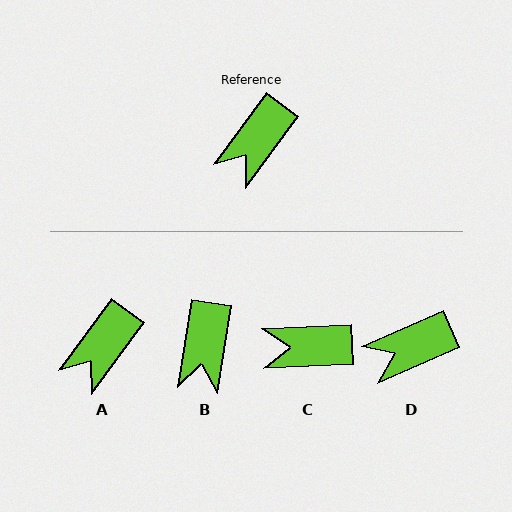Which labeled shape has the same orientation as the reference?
A.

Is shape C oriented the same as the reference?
No, it is off by about 51 degrees.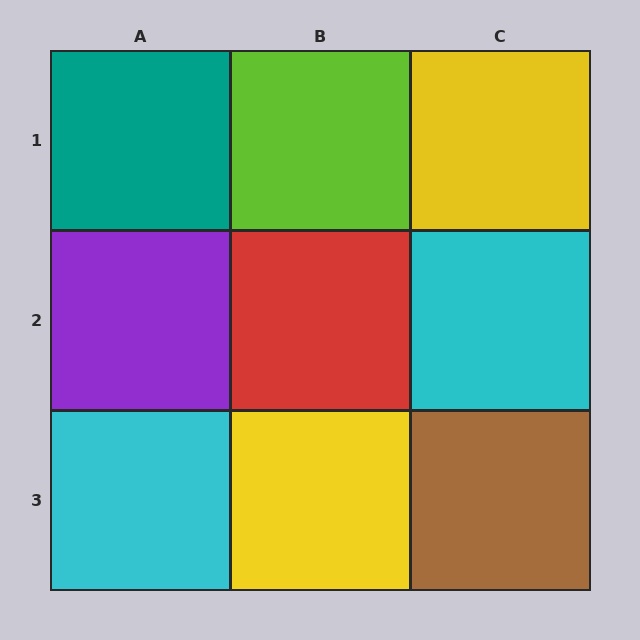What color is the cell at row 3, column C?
Brown.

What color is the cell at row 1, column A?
Teal.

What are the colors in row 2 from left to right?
Purple, red, cyan.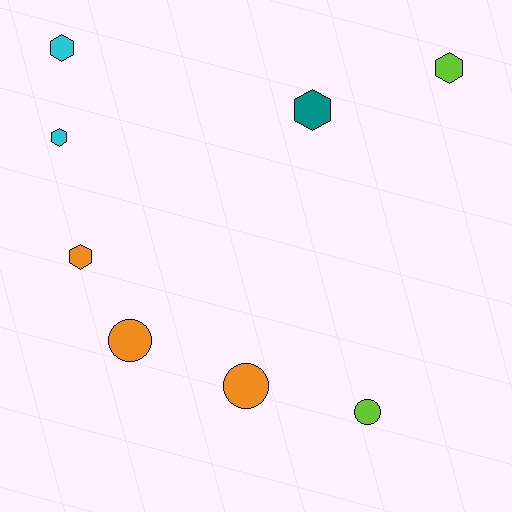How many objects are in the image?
There are 8 objects.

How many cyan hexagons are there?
There are 2 cyan hexagons.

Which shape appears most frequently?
Hexagon, with 5 objects.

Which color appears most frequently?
Orange, with 3 objects.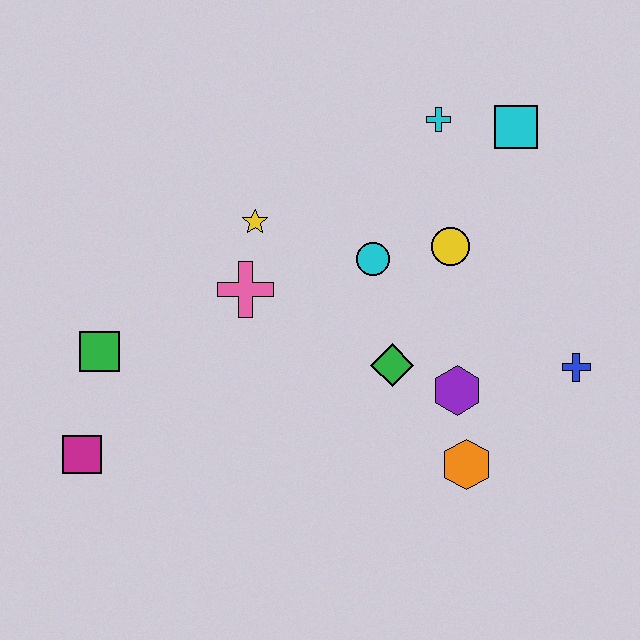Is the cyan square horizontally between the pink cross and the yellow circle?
No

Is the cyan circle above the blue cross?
Yes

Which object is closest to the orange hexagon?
The purple hexagon is closest to the orange hexagon.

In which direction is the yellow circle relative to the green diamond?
The yellow circle is above the green diamond.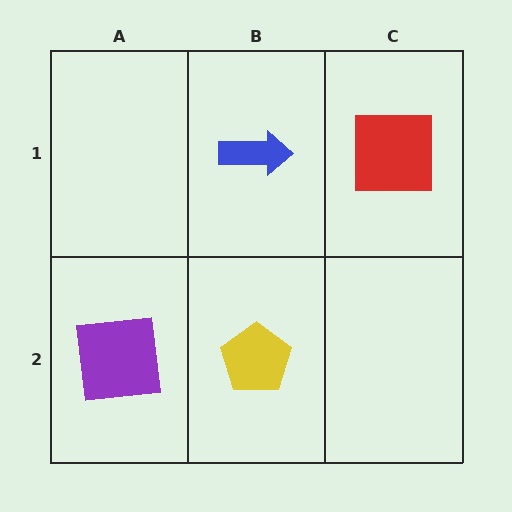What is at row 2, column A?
A purple square.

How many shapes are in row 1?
2 shapes.